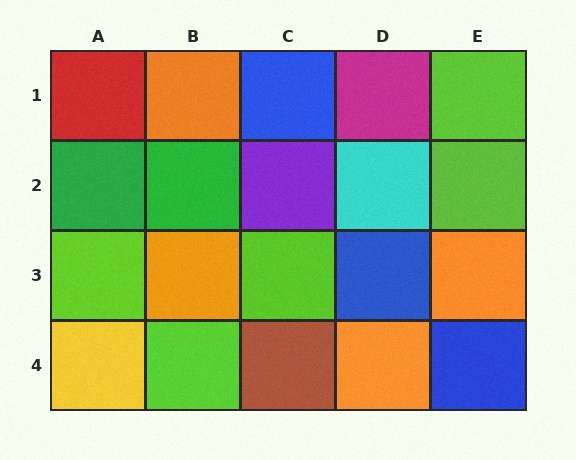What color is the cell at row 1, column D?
Magenta.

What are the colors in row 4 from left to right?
Yellow, lime, brown, orange, blue.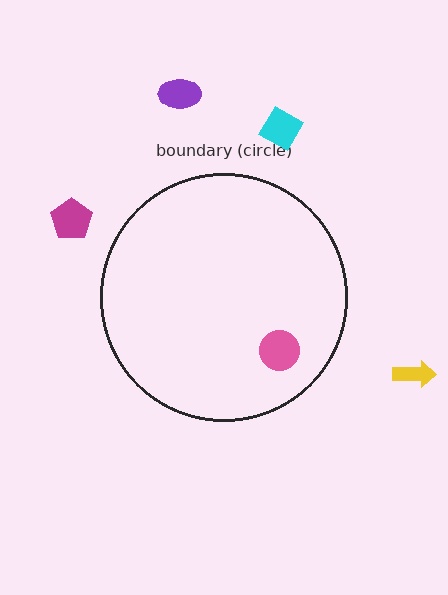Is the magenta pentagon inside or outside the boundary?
Outside.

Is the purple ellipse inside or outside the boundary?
Outside.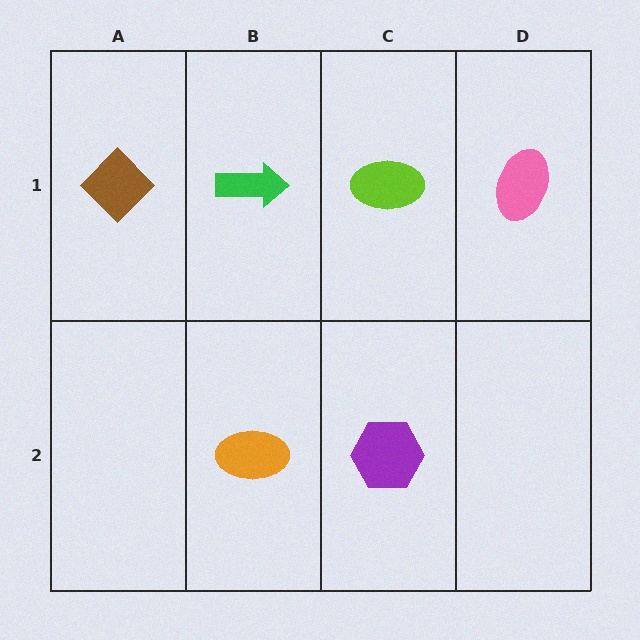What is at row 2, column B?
An orange ellipse.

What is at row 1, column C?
A lime ellipse.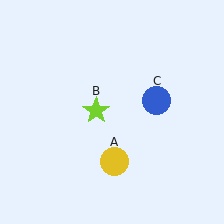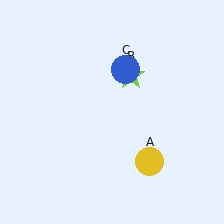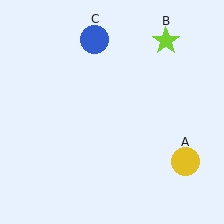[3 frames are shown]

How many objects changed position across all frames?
3 objects changed position: yellow circle (object A), lime star (object B), blue circle (object C).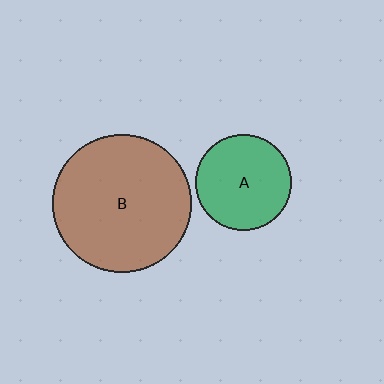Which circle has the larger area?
Circle B (brown).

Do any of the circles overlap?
No, none of the circles overlap.